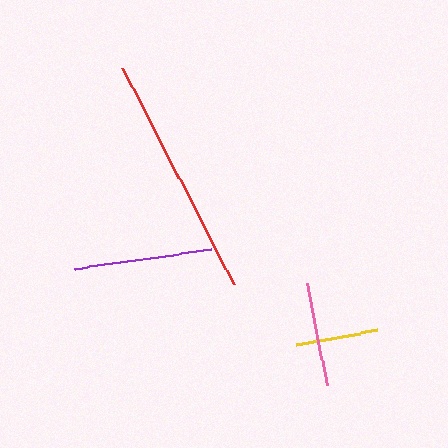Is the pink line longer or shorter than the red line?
The red line is longer than the pink line.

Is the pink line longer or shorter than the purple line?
The purple line is longer than the pink line.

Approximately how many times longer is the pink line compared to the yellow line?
The pink line is approximately 1.3 times the length of the yellow line.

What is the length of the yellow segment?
The yellow segment is approximately 82 pixels long.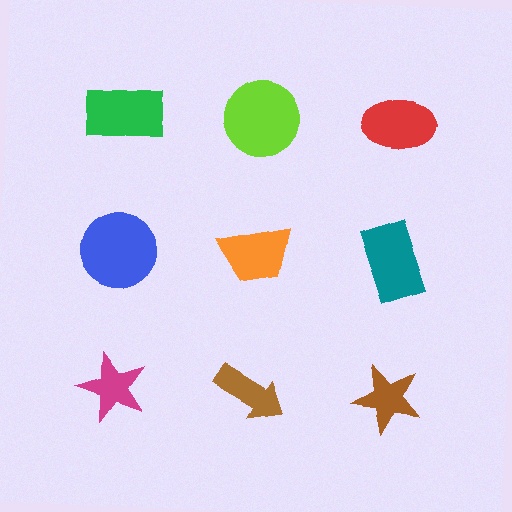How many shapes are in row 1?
3 shapes.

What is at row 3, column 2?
A brown arrow.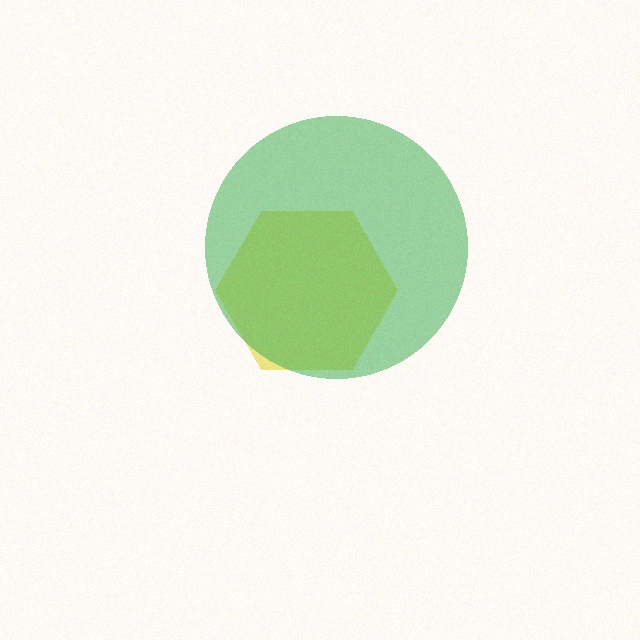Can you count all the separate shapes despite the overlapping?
Yes, there are 2 separate shapes.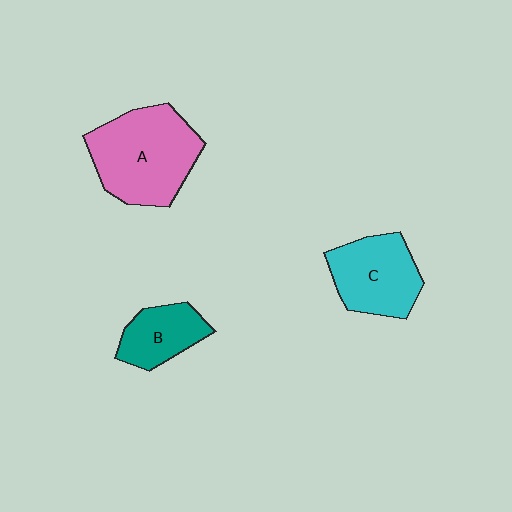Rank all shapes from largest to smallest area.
From largest to smallest: A (pink), C (cyan), B (teal).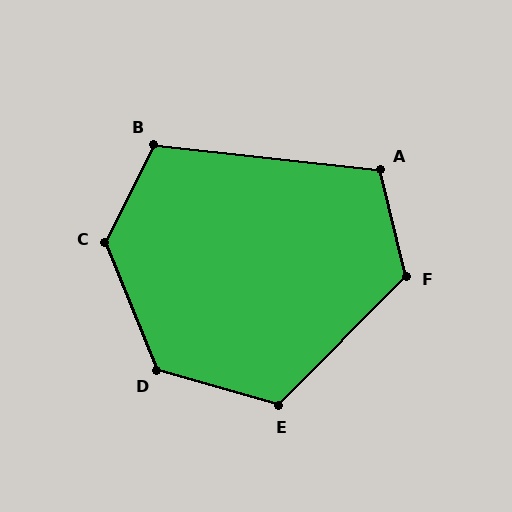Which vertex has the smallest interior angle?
A, at approximately 110 degrees.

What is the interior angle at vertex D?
Approximately 128 degrees (obtuse).